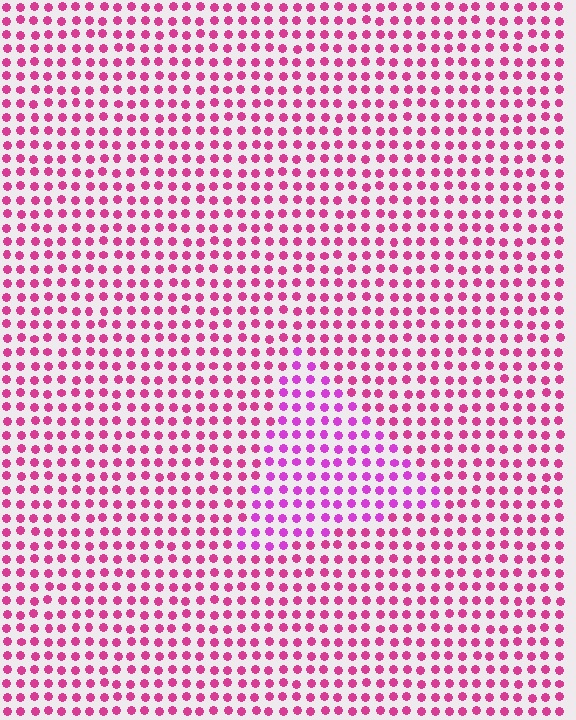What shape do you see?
I see a triangle.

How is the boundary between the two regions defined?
The boundary is defined purely by a slight shift in hue (about 27 degrees). Spacing, size, and orientation are identical on both sides.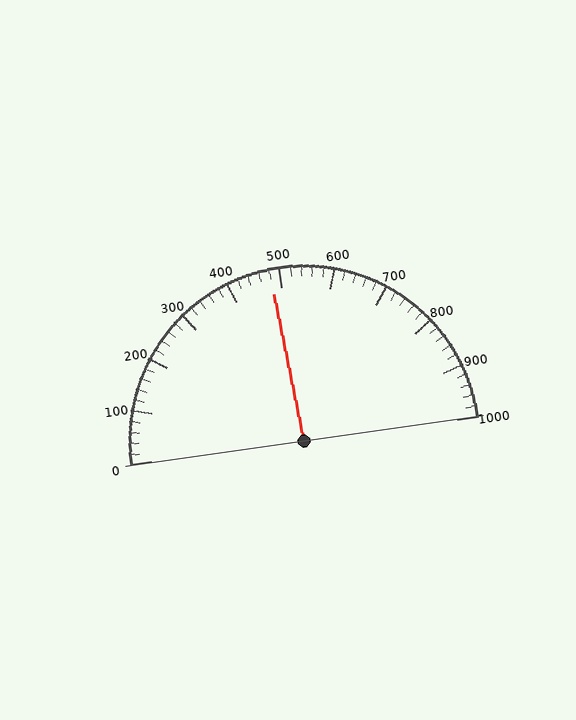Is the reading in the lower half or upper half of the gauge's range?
The reading is in the lower half of the range (0 to 1000).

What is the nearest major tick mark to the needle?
The nearest major tick mark is 500.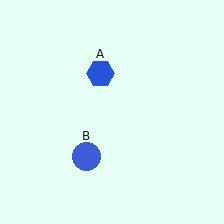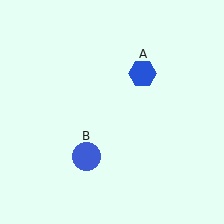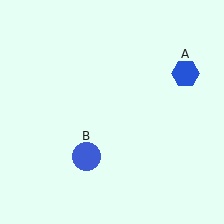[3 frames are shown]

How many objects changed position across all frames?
1 object changed position: blue hexagon (object A).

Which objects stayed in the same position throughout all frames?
Blue circle (object B) remained stationary.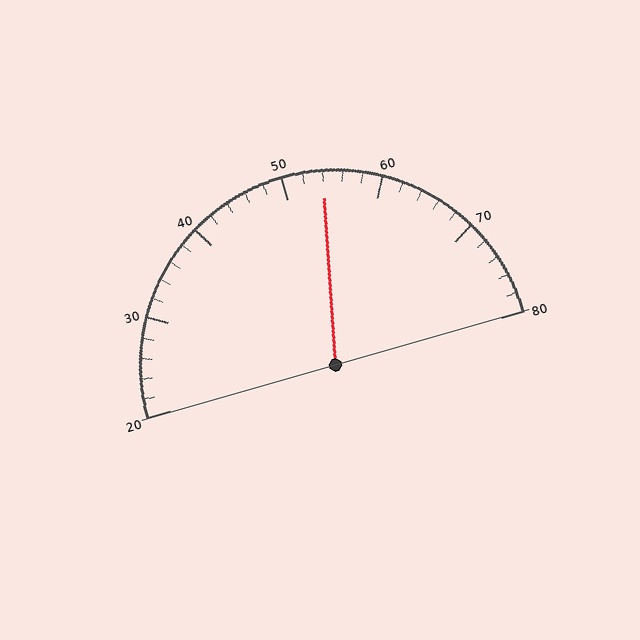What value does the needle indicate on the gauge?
The needle indicates approximately 54.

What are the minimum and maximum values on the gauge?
The gauge ranges from 20 to 80.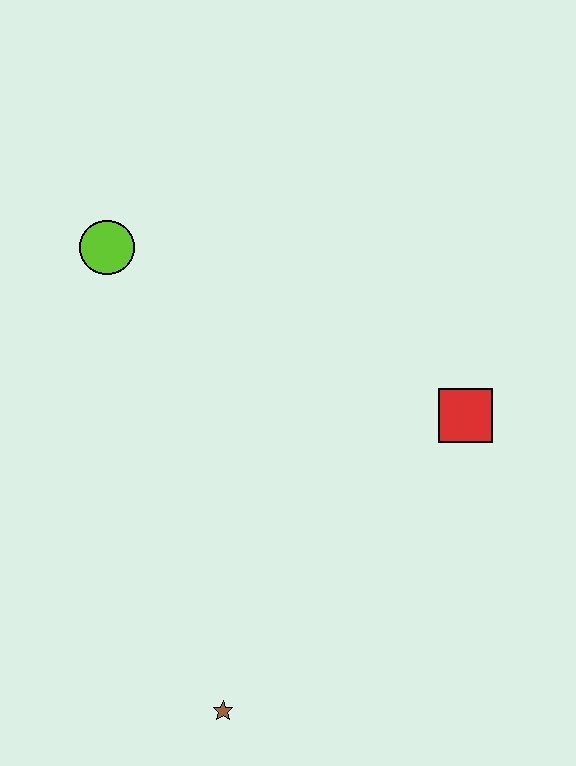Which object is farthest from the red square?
The lime circle is farthest from the red square.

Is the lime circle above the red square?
Yes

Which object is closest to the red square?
The brown star is closest to the red square.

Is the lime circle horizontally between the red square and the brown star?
No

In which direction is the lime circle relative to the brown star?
The lime circle is above the brown star.